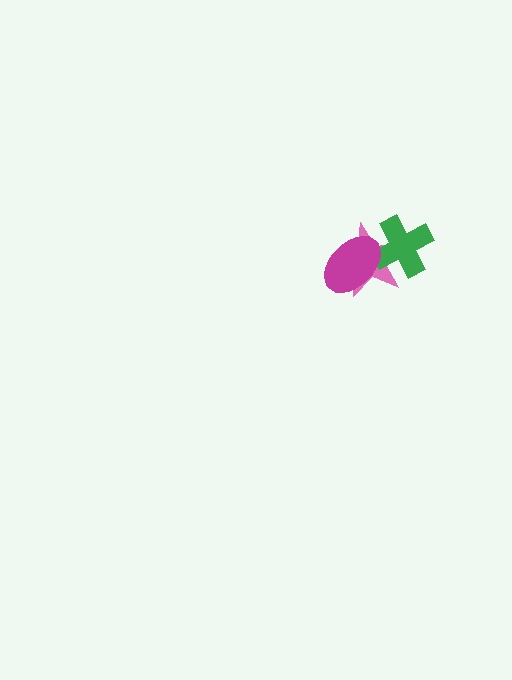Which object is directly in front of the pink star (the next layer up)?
The green cross is directly in front of the pink star.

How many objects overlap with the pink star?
2 objects overlap with the pink star.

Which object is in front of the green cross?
The magenta ellipse is in front of the green cross.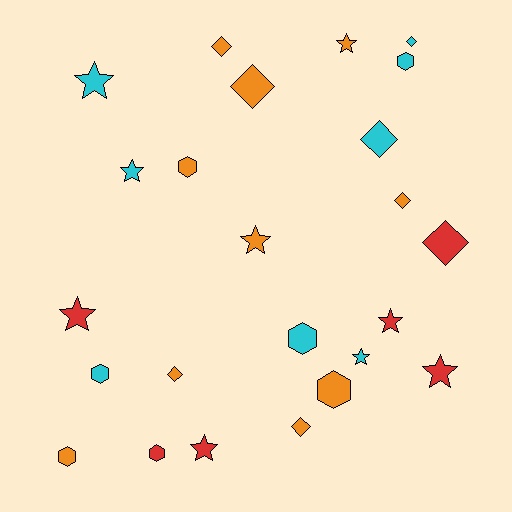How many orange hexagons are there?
There are 3 orange hexagons.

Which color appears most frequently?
Orange, with 10 objects.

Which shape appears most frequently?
Star, with 9 objects.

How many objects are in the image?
There are 24 objects.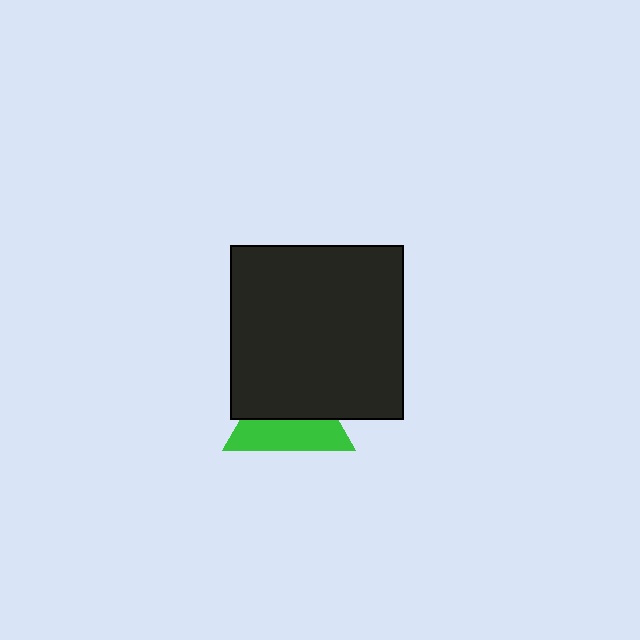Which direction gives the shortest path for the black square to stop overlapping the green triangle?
Moving up gives the shortest separation.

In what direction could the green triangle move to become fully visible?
The green triangle could move down. That would shift it out from behind the black square entirely.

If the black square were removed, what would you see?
You would see the complete green triangle.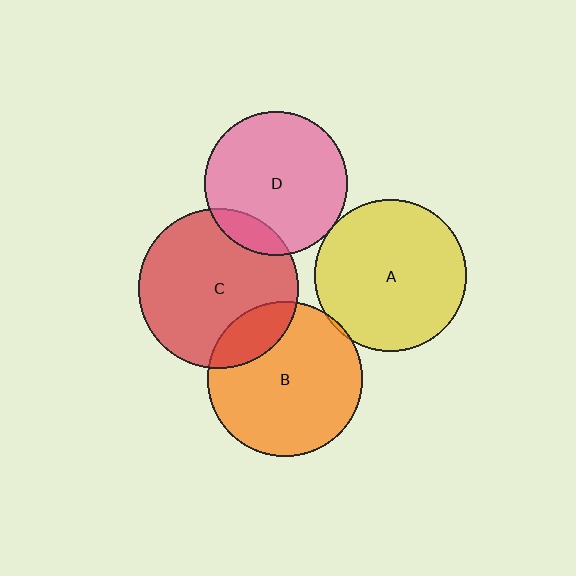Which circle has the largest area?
Circle C (red).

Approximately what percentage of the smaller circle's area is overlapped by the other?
Approximately 5%.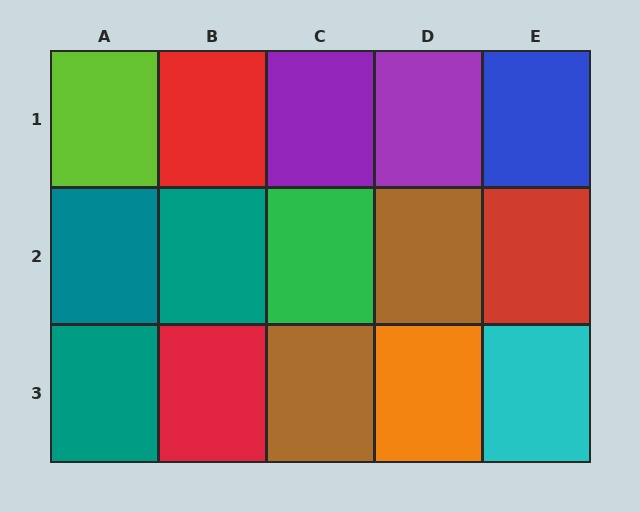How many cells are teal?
3 cells are teal.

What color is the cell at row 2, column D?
Brown.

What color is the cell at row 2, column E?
Red.